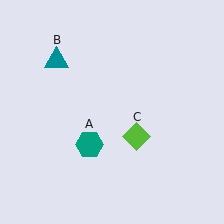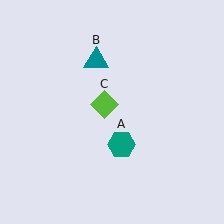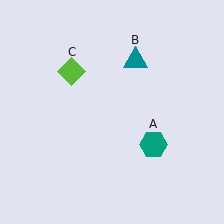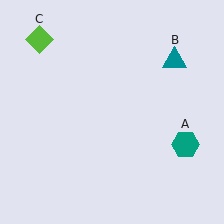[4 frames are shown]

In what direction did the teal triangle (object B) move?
The teal triangle (object B) moved right.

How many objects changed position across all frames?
3 objects changed position: teal hexagon (object A), teal triangle (object B), lime diamond (object C).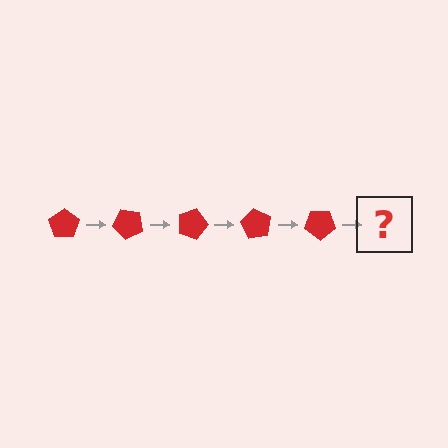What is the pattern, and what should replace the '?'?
The pattern is that the pentagon rotates 45 degrees each step. The '?' should be a red pentagon rotated 225 degrees.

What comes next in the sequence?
The next element should be a red pentagon rotated 225 degrees.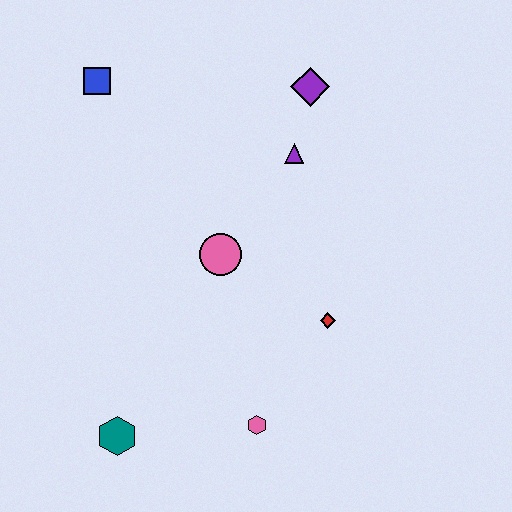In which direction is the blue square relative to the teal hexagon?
The blue square is above the teal hexagon.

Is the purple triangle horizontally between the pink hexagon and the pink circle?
No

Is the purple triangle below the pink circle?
No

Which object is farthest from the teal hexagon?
The purple diamond is farthest from the teal hexagon.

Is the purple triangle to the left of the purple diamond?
Yes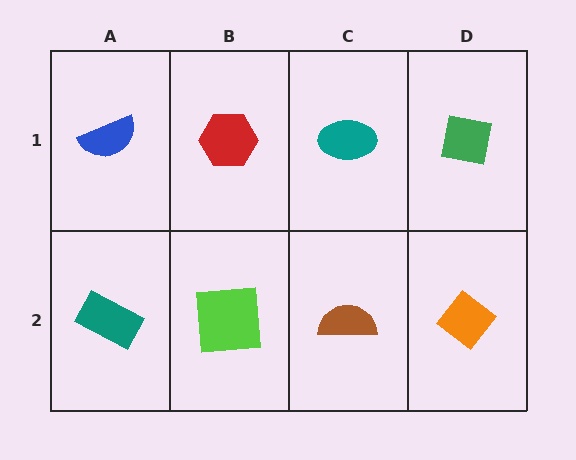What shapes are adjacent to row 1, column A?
A teal rectangle (row 2, column A), a red hexagon (row 1, column B).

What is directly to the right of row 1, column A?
A red hexagon.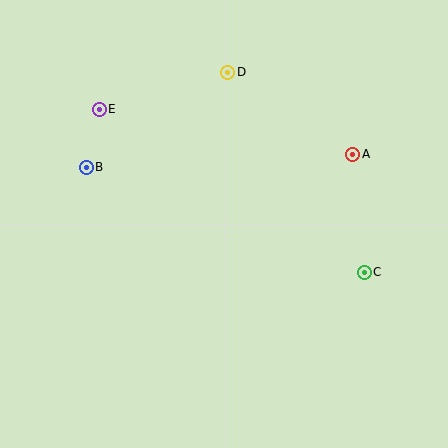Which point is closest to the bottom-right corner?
Point C is closest to the bottom-right corner.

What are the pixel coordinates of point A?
Point A is at (353, 154).